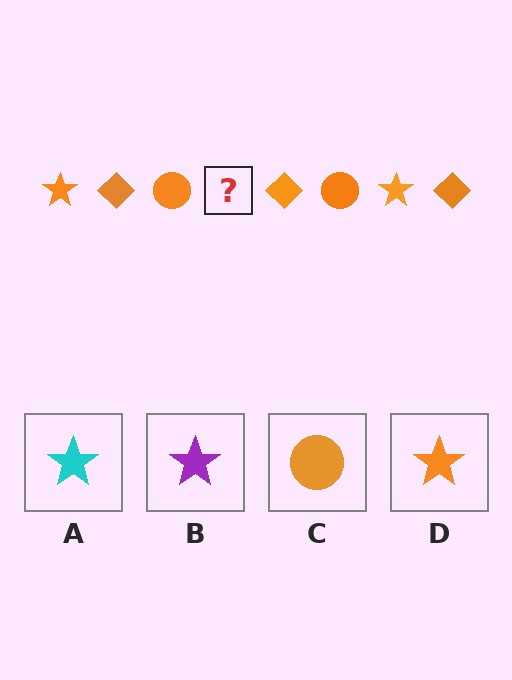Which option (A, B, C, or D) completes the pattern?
D.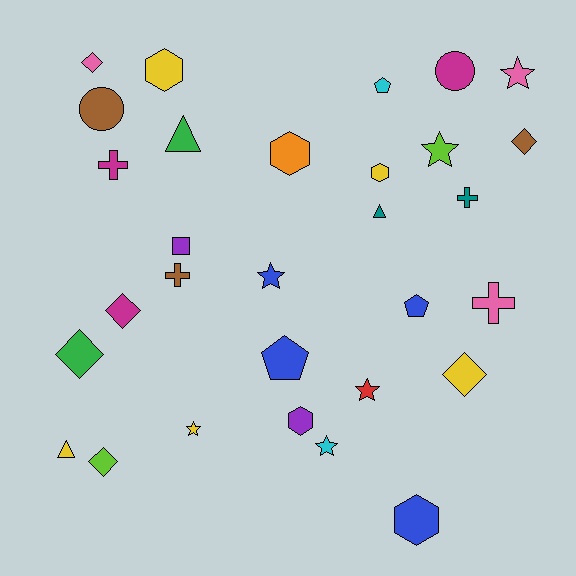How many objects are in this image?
There are 30 objects.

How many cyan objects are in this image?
There are 2 cyan objects.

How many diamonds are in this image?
There are 6 diamonds.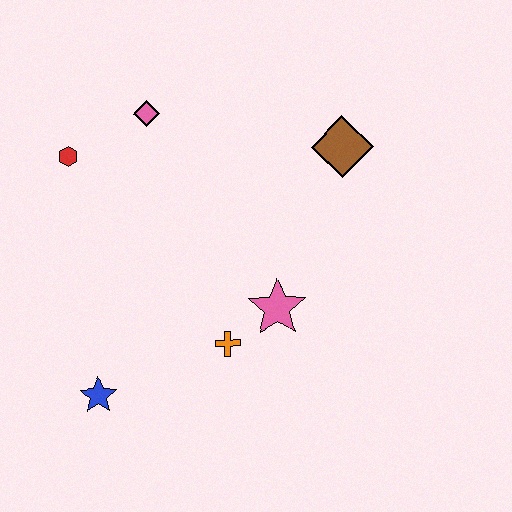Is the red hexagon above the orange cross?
Yes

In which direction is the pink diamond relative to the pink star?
The pink diamond is above the pink star.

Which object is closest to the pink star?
The orange cross is closest to the pink star.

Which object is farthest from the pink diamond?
The blue star is farthest from the pink diamond.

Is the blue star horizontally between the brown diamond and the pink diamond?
No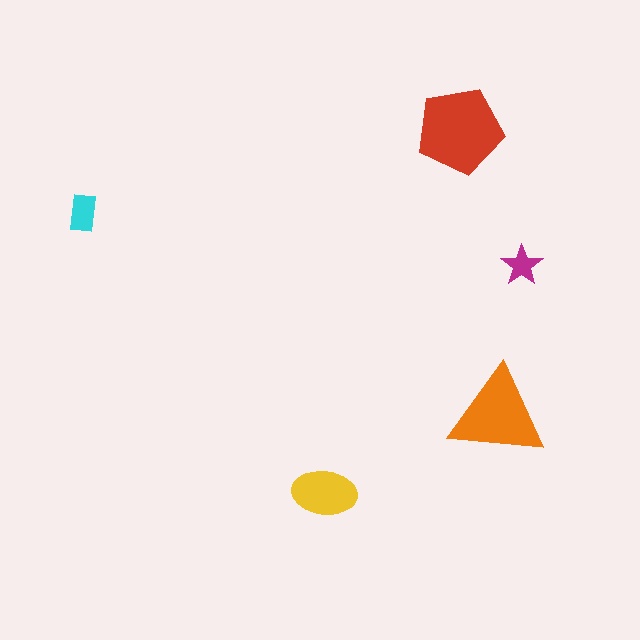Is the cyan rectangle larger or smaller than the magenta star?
Larger.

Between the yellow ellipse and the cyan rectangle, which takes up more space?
The yellow ellipse.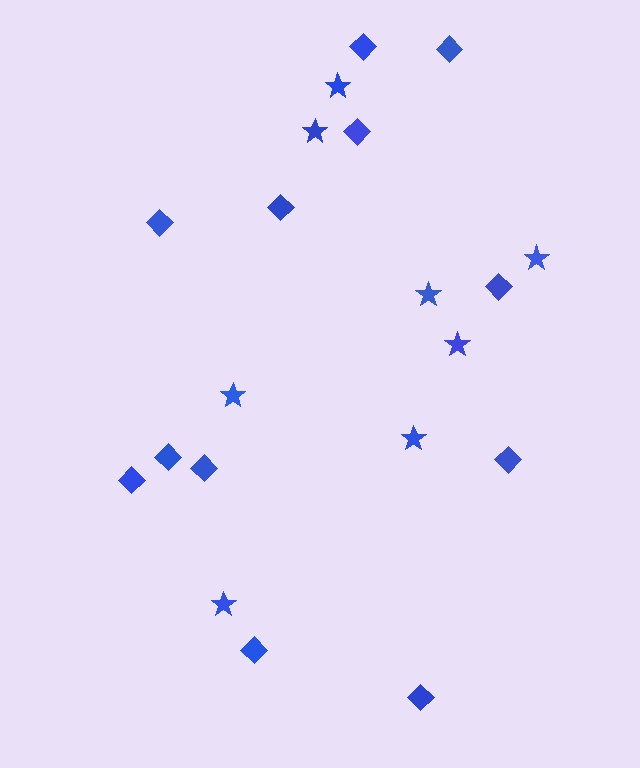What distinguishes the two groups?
There are 2 groups: one group of diamonds (12) and one group of stars (8).